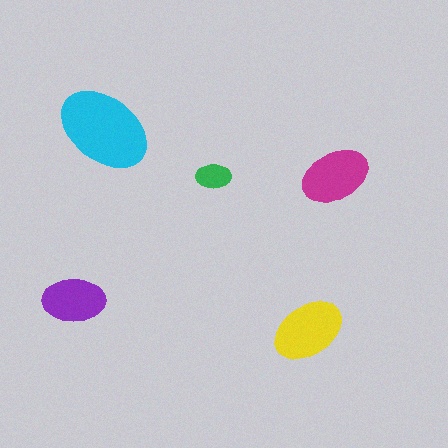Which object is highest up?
The cyan ellipse is topmost.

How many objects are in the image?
There are 5 objects in the image.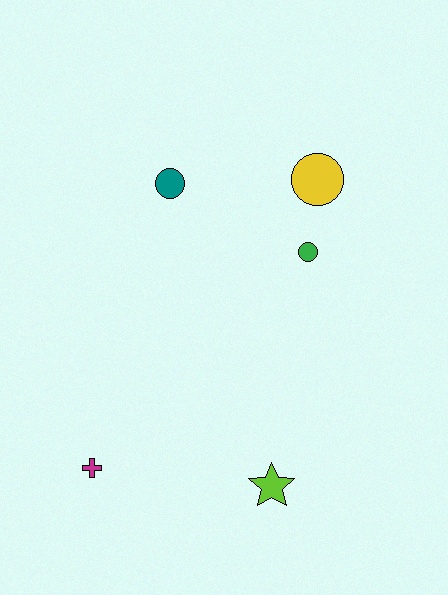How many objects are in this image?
There are 5 objects.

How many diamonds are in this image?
There are no diamonds.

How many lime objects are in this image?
There is 1 lime object.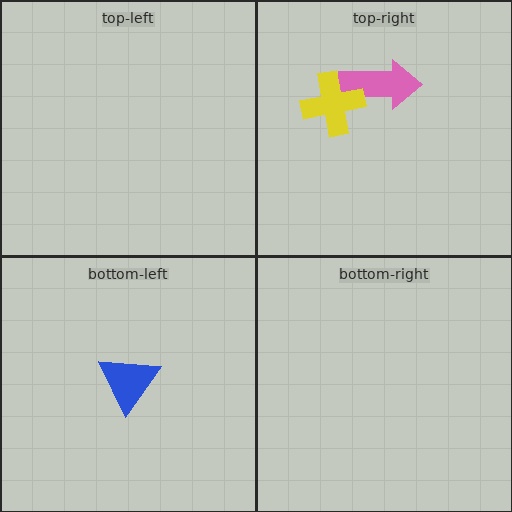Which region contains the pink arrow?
The top-right region.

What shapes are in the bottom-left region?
The blue triangle.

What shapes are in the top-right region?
The pink arrow, the yellow cross.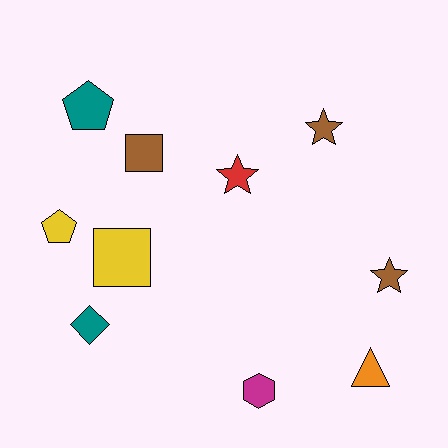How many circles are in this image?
There are no circles.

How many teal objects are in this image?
There are 2 teal objects.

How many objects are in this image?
There are 10 objects.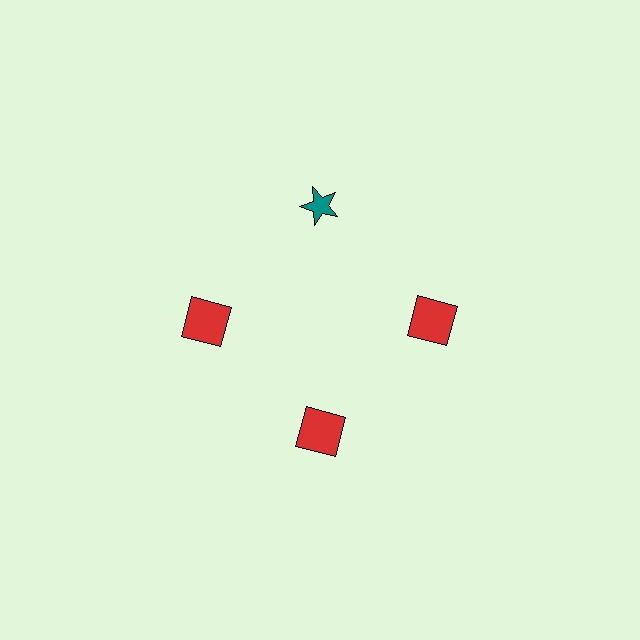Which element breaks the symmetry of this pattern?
The teal star at roughly the 12 o'clock position breaks the symmetry. All other shapes are red squares.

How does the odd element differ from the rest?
It differs in both color (teal instead of red) and shape (star instead of square).